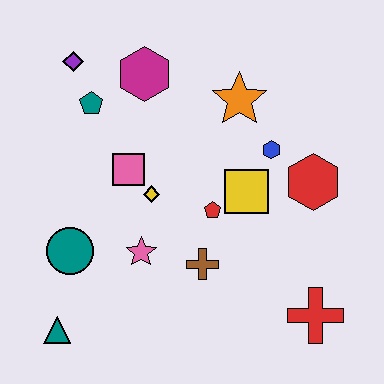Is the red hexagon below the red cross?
No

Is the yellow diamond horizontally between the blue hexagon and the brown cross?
No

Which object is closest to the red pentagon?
The yellow square is closest to the red pentagon.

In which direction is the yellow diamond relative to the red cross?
The yellow diamond is to the left of the red cross.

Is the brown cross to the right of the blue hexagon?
No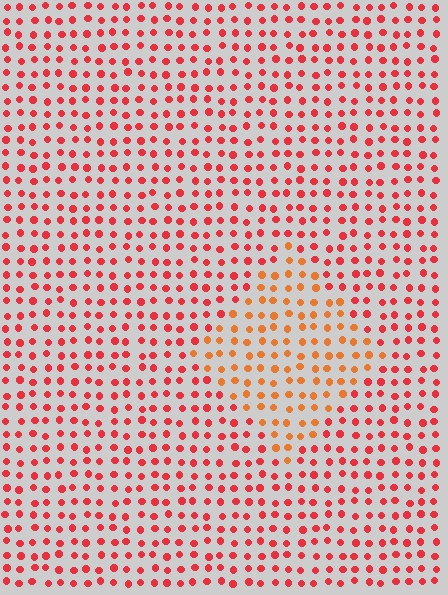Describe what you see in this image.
The image is filled with small red elements in a uniform arrangement. A diamond-shaped region is visible where the elements are tinted to a slightly different hue, forming a subtle color boundary.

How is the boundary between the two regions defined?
The boundary is defined purely by a slight shift in hue (about 29 degrees). Spacing, size, and orientation are identical on both sides.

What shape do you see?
I see a diamond.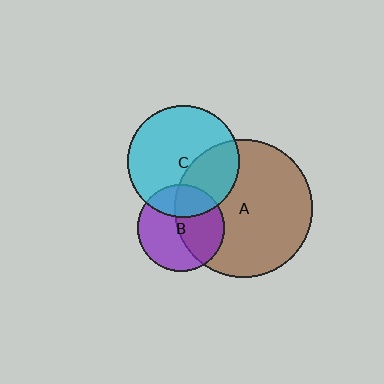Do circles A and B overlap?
Yes.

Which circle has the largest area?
Circle A (brown).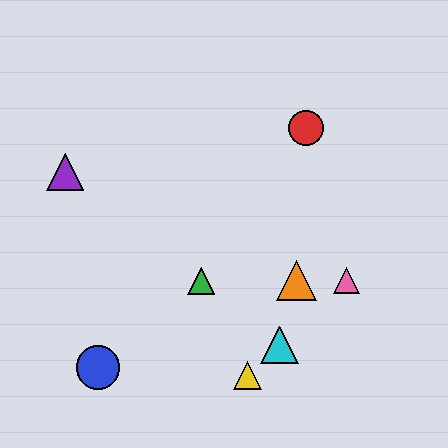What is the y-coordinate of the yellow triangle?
The yellow triangle is at y≈376.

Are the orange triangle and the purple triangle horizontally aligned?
No, the orange triangle is at y≈281 and the purple triangle is at y≈172.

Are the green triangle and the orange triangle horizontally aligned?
Yes, both are at y≈281.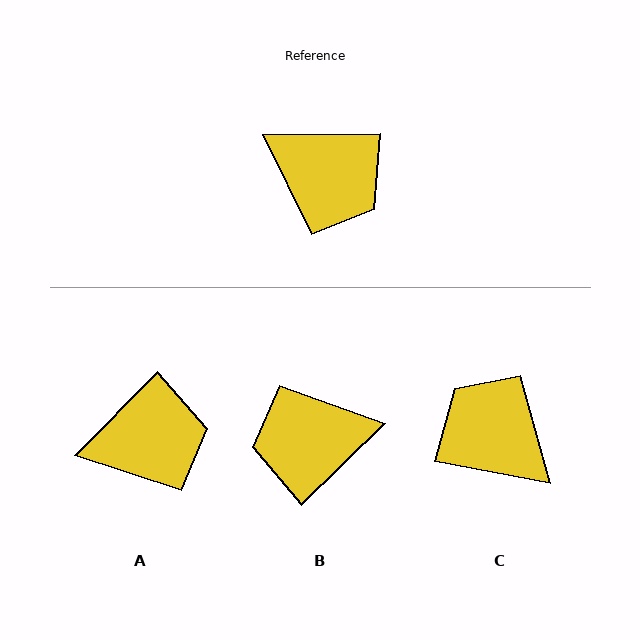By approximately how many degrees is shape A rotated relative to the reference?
Approximately 45 degrees counter-clockwise.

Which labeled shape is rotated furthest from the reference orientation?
C, about 169 degrees away.